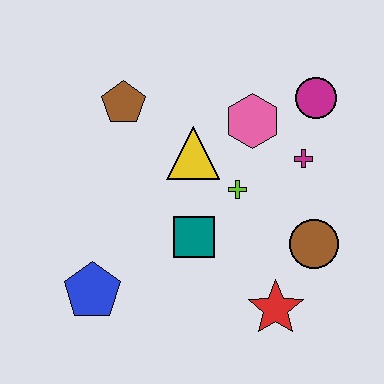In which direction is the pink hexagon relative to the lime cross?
The pink hexagon is above the lime cross.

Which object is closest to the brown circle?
The red star is closest to the brown circle.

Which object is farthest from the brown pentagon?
The red star is farthest from the brown pentagon.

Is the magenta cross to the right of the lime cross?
Yes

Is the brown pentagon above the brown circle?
Yes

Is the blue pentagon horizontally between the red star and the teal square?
No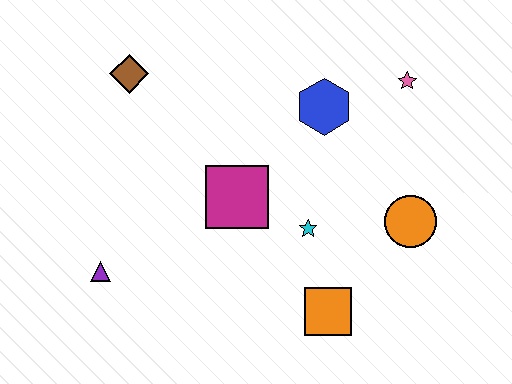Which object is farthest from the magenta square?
The pink star is farthest from the magenta square.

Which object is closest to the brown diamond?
The magenta square is closest to the brown diamond.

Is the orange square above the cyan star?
No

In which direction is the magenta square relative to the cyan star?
The magenta square is to the left of the cyan star.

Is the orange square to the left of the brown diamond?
No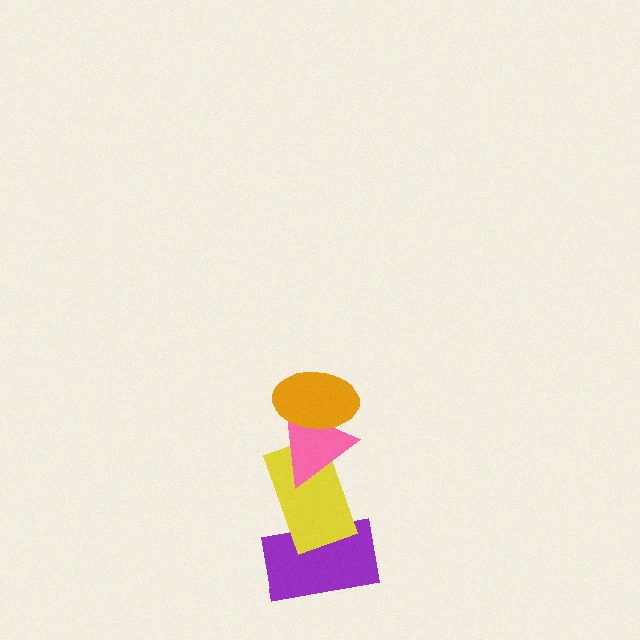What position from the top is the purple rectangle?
The purple rectangle is 4th from the top.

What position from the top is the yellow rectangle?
The yellow rectangle is 3rd from the top.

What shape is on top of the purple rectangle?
The yellow rectangle is on top of the purple rectangle.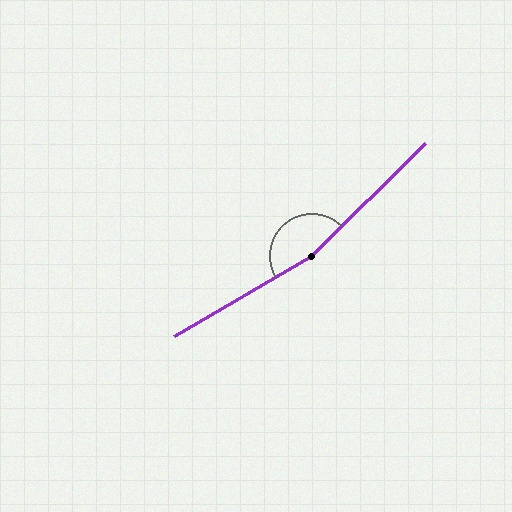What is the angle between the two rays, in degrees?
Approximately 166 degrees.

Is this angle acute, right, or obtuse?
It is obtuse.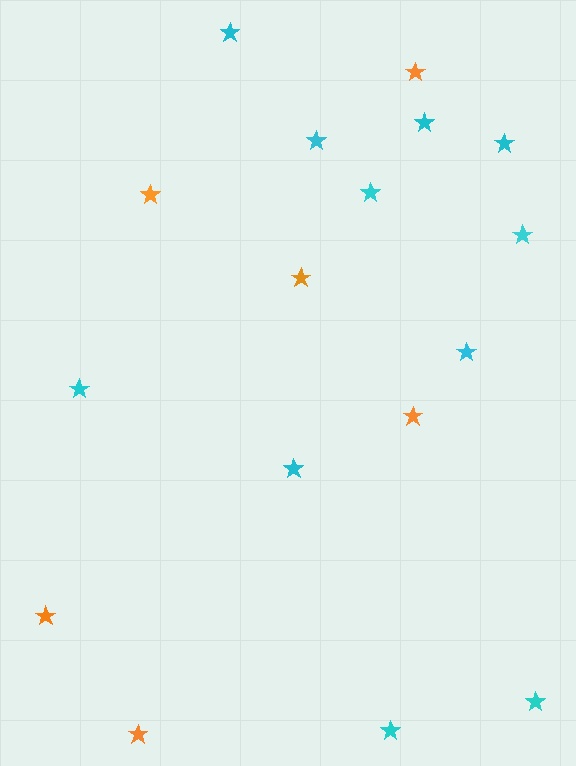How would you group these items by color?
There are 2 groups: one group of cyan stars (11) and one group of orange stars (6).